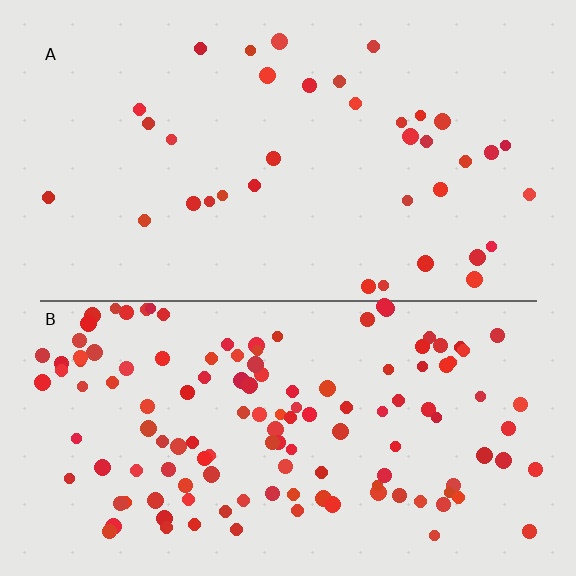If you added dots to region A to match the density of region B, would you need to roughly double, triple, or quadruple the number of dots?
Approximately quadruple.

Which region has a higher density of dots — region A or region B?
B (the bottom).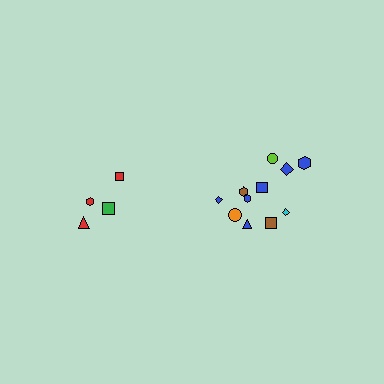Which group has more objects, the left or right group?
The right group.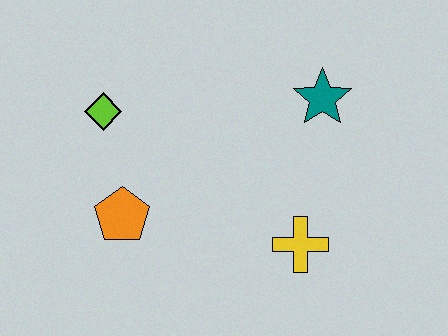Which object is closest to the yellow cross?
The teal star is closest to the yellow cross.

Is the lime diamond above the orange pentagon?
Yes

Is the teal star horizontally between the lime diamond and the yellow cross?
No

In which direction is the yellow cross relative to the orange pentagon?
The yellow cross is to the right of the orange pentagon.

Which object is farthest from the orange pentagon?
The teal star is farthest from the orange pentagon.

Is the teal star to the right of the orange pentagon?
Yes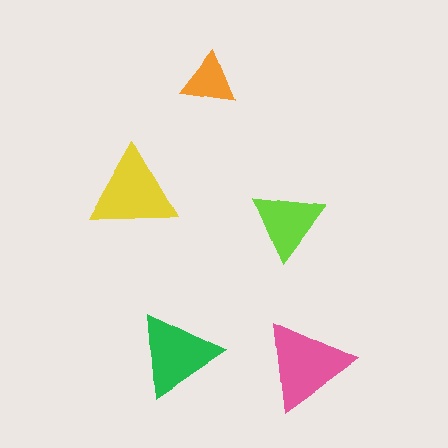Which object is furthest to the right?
The pink triangle is rightmost.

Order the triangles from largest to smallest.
the pink one, the yellow one, the green one, the lime one, the orange one.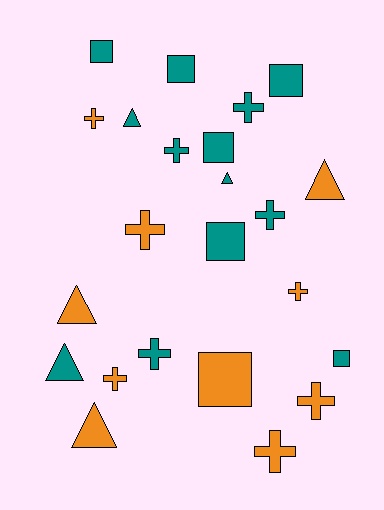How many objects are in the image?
There are 23 objects.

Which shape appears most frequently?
Cross, with 10 objects.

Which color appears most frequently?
Teal, with 13 objects.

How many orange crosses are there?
There are 6 orange crosses.